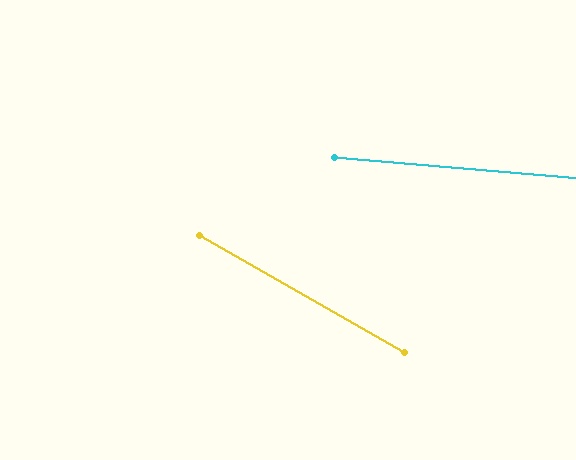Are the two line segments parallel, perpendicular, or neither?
Neither parallel nor perpendicular — they differ by about 25°.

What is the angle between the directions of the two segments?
Approximately 25 degrees.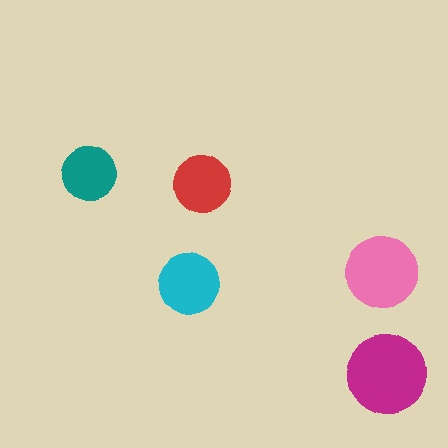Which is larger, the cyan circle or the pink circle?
The pink one.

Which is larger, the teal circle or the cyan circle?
The cyan one.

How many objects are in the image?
There are 5 objects in the image.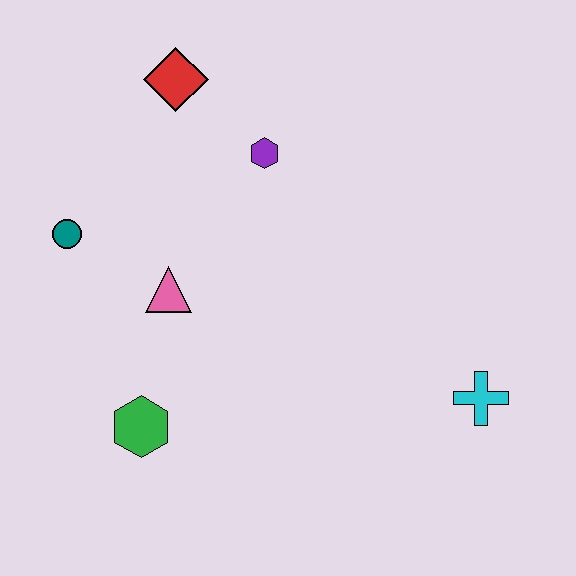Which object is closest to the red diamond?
The purple hexagon is closest to the red diamond.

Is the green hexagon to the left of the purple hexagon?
Yes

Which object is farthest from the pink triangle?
The cyan cross is farthest from the pink triangle.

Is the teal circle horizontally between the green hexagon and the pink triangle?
No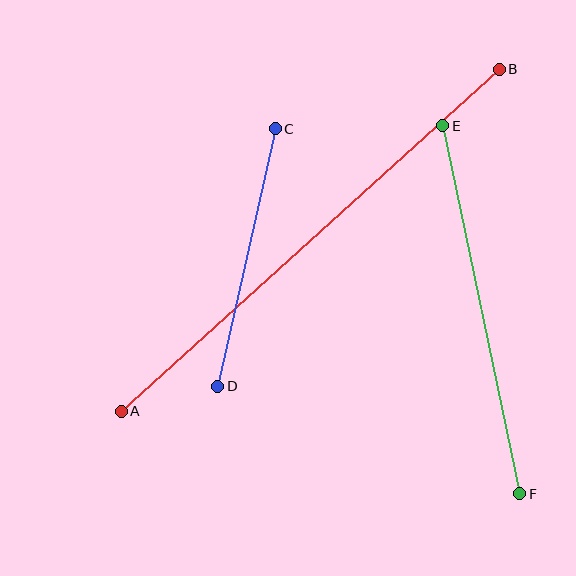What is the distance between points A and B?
The distance is approximately 510 pixels.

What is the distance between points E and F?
The distance is approximately 376 pixels.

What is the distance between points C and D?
The distance is approximately 264 pixels.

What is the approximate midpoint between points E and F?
The midpoint is at approximately (481, 310) pixels.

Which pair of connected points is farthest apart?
Points A and B are farthest apart.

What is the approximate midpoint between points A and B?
The midpoint is at approximately (310, 240) pixels.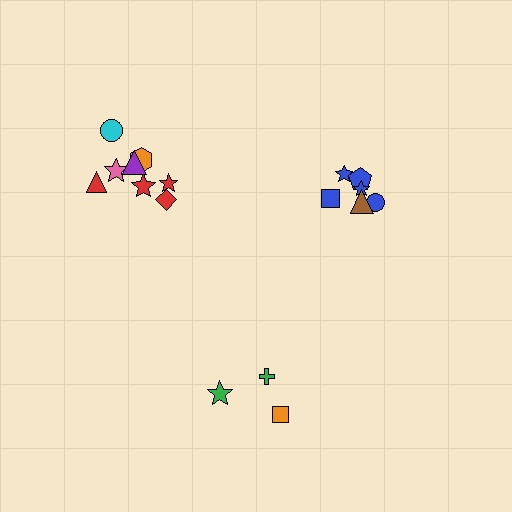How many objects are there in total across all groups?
There are 17 objects.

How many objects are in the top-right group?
There are 6 objects.